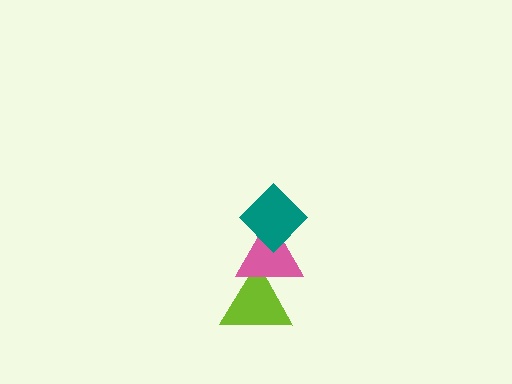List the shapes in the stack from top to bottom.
From top to bottom: the teal diamond, the pink triangle, the lime triangle.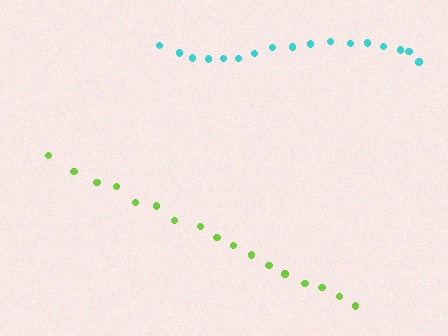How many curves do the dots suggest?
There are 2 distinct paths.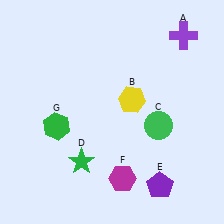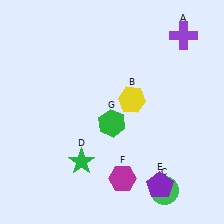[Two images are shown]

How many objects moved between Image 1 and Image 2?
2 objects moved between the two images.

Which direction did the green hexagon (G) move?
The green hexagon (G) moved right.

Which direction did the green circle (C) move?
The green circle (C) moved down.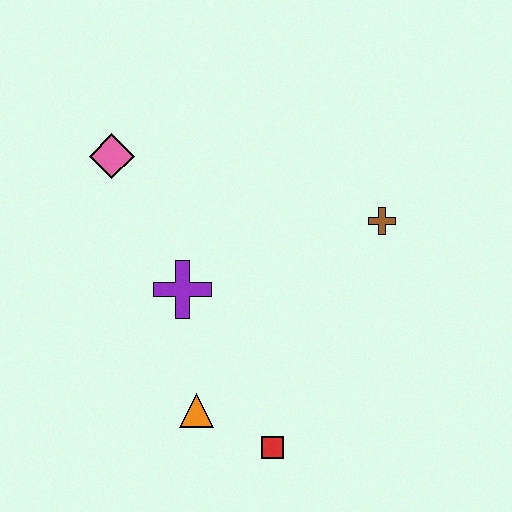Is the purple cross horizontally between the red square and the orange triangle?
No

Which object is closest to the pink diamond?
The purple cross is closest to the pink diamond.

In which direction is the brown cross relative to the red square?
The brown cross is above the red square.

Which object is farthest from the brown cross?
The pink diamond is farthest from the brown cross.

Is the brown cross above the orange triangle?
Yes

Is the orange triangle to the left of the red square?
Yes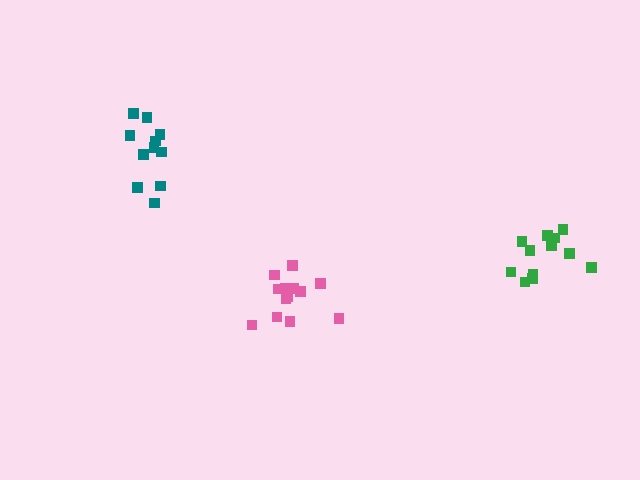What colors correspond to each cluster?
The clusters are colored: teal, green, pink.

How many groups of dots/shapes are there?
There are 3 groups.